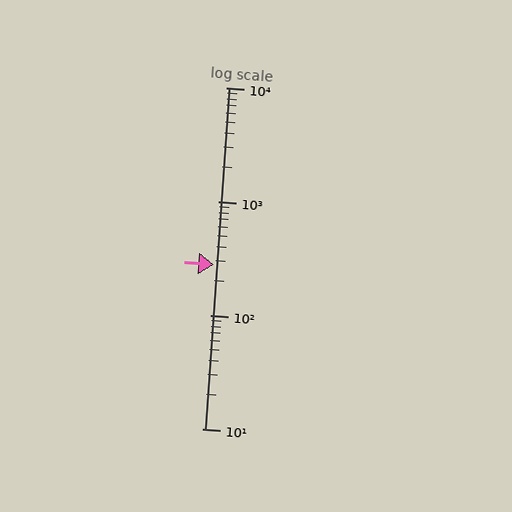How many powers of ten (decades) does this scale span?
The scale spans 3 decades, from 10 to 10000.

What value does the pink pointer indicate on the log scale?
The pointer indicates approximately 280.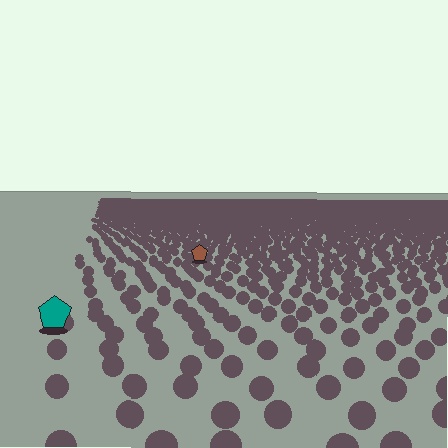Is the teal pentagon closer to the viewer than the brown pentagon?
Yes. The teal pentagon is closer — you can tell from the texture gradient: the ground texture is coarser near it.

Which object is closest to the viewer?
The teal pentagon is closest. The texture marks near it are larger and more spread out.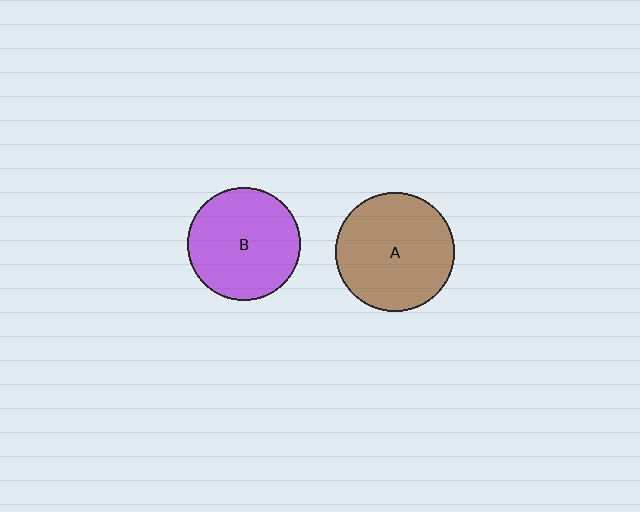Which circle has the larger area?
Circle A (brown).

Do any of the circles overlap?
No, none of the circles overlap.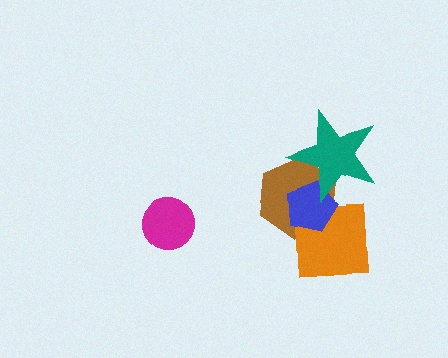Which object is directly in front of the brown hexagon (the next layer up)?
The orange square is directly in front of the brown hexagon.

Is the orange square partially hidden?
Yes, it is partially covered by another shape.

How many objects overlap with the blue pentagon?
3 objects overlap with the blue pentagon.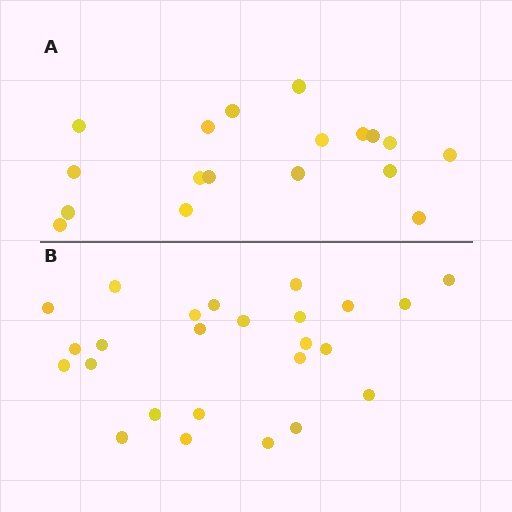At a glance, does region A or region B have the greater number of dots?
Region B (the bottom region) has more dots.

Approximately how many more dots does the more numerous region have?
Region B has roughly 8 or so more dots than region A.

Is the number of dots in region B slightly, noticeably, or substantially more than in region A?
Region B has noticeably more, but not dramatically so. The ratio is roughly 1.4 to 1.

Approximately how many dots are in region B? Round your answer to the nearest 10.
About 20 dots. (The exact count is 25, which rounds to 20.)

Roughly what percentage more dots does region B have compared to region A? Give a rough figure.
About 40% more.